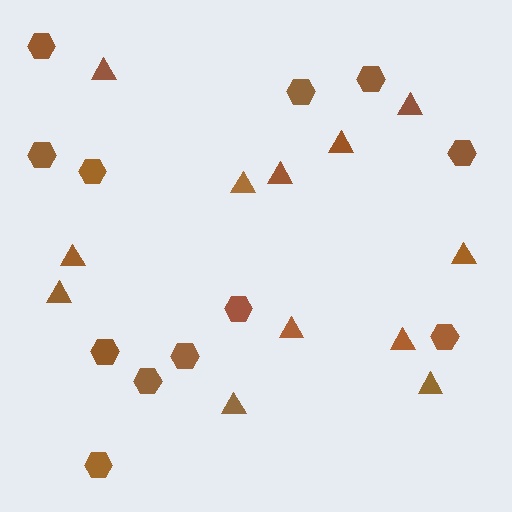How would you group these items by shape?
There are 2 groups: one group of triangles (12) and one group of hexagons (12).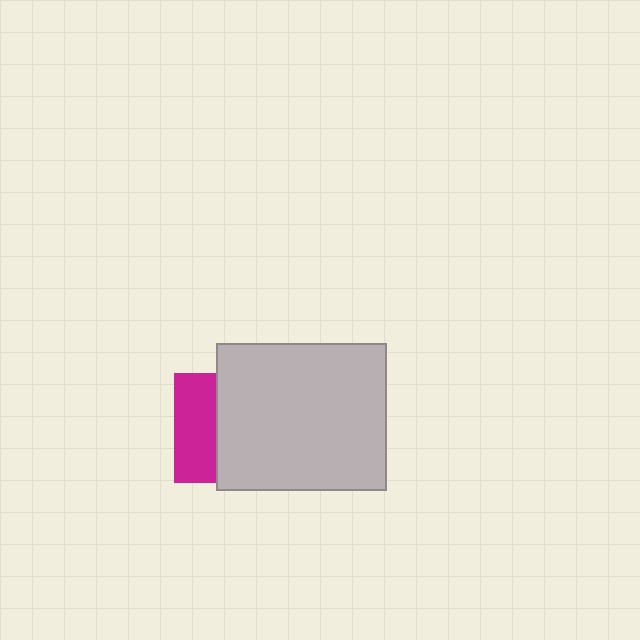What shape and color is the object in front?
The object in front is a light gray rectangle.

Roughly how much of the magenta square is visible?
A small part of it is visible (roughly 38%).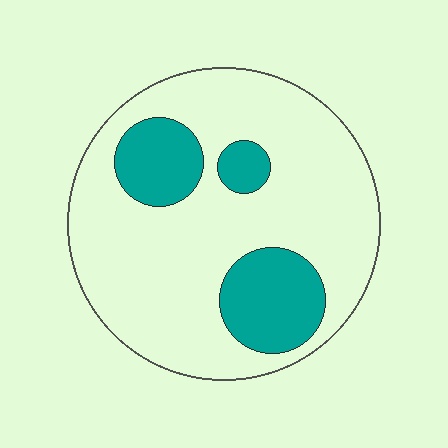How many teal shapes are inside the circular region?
3.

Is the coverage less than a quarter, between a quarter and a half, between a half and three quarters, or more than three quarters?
Less than a quarter.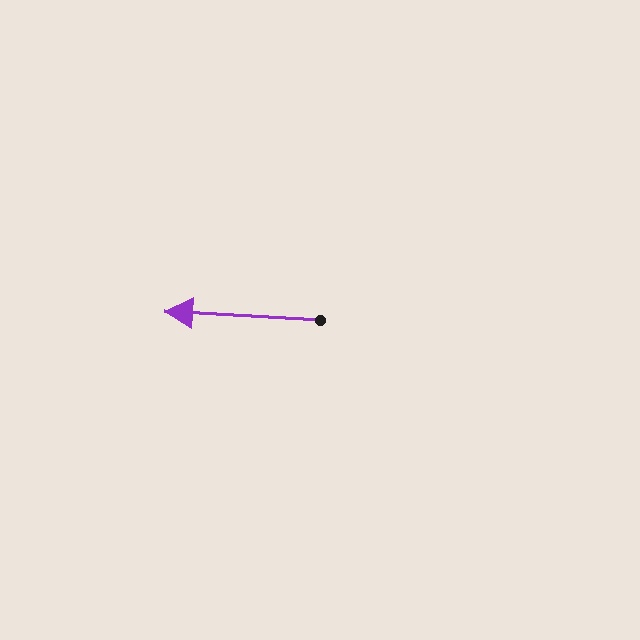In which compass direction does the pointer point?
West.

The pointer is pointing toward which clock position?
Roughly 9 o'clock.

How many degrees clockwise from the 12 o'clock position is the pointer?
Approximately 273 degrees.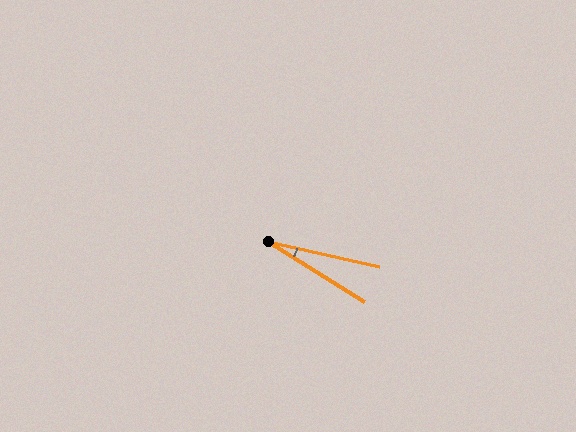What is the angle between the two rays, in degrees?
Approximately 19 degrees.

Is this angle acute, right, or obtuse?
It is acute.